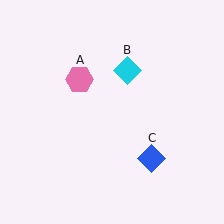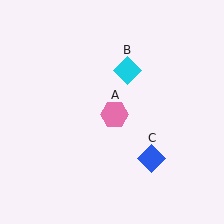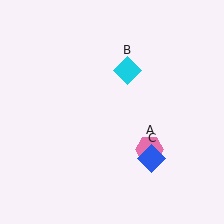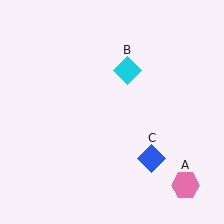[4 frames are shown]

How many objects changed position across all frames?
1 object changed position: pink hexagon (object A).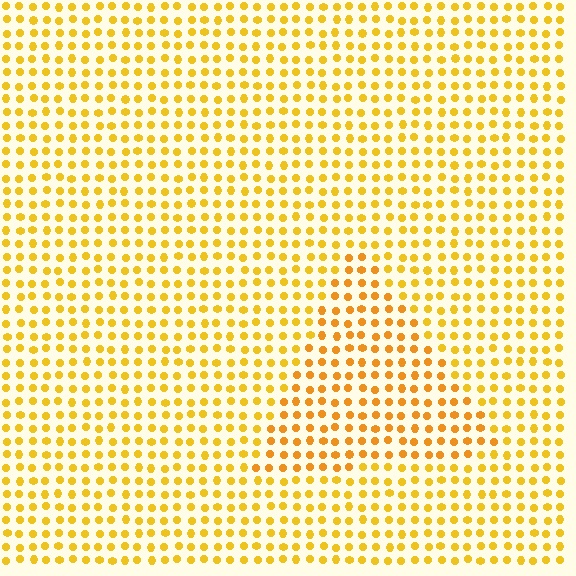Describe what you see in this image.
The image is filled with small yellow elements in a uniform arrangement. A triangle-shaped region is visible where the elements are tinted to a slightly different hue, forming a subtle color boundary.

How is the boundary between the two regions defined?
The boundary is defined purely by a slight shift in hue (about 15 degrees). Spacing, size, and orientation are identical on both sides.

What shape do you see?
I see a triangle.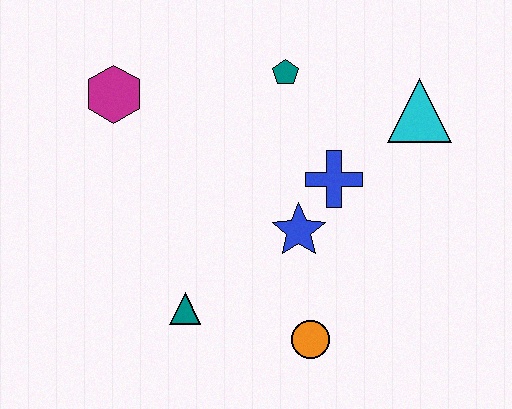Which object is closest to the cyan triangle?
The blue cross is closest to the cyan triangle.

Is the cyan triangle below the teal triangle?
No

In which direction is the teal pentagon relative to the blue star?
The teal pentagon is above the blue star.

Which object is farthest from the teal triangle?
The cyan triangle is farthest from the teal triangle.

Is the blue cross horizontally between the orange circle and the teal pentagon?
No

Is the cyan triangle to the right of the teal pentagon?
Yes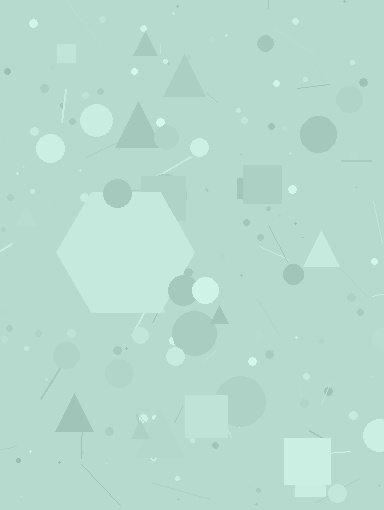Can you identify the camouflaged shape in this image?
The camouflaged shape is a hexagon.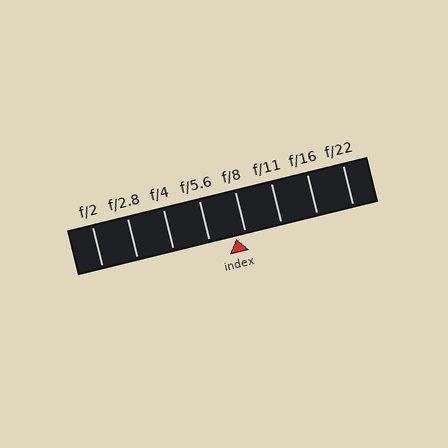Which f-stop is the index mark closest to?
The index mark is closest to f/8.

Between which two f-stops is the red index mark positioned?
The index mark is between f/5.6 and f/8.